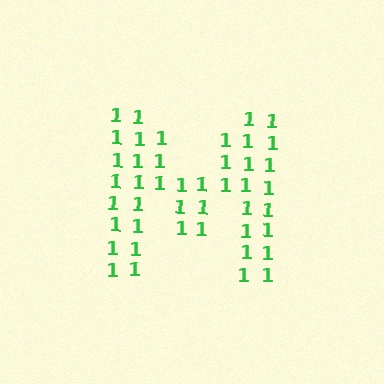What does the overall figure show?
The overall figure shows the letter M.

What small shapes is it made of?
It is made of small digit 1's.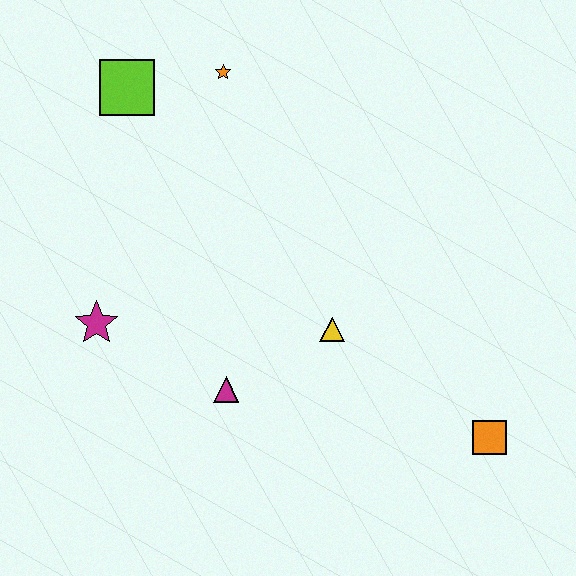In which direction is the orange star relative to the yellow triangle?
The orange star is above the yellow triangle.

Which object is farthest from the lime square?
The orange square is farthest from the lime square.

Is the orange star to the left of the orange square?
Yes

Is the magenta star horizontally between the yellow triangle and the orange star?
No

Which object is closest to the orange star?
The lime square is closest to the orange star.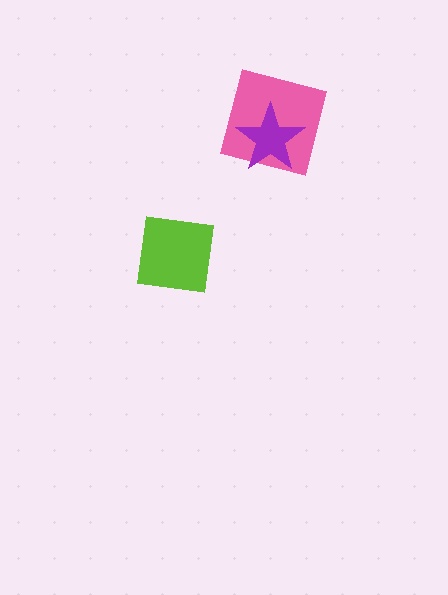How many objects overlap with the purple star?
1 object overlaps with the purple star.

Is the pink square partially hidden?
Yes, it is partially covered by another shape.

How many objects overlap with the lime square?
0 objects overlap with the lime square.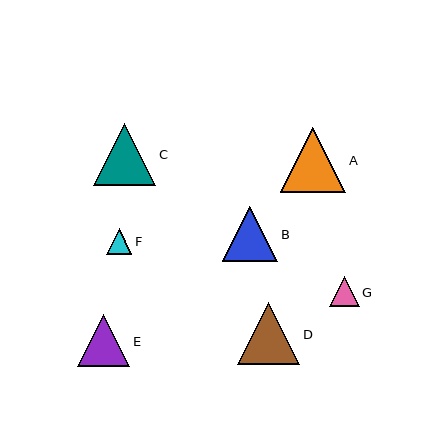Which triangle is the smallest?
Triangle F is the smallest with a size of approximately 26 pixels.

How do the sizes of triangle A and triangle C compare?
Triangle A and triangle C are approximately the same size.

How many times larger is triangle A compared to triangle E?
Triangle A is approximately 1.3 times the size of triangle E.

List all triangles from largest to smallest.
From largest to smallest: A, D, C, B, E, G, F.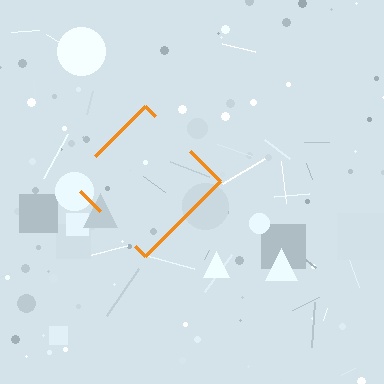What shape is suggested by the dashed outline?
The dashed outline suggests a diamond.